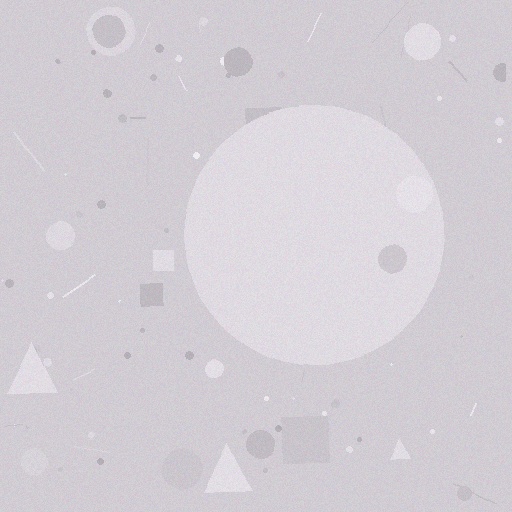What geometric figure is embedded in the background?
A circle is embedded in the background.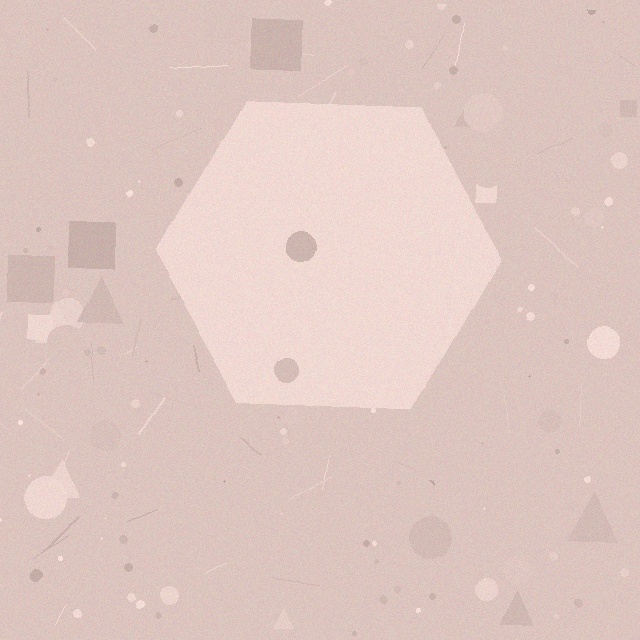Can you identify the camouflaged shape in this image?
The camouflaged shape is a hexagon.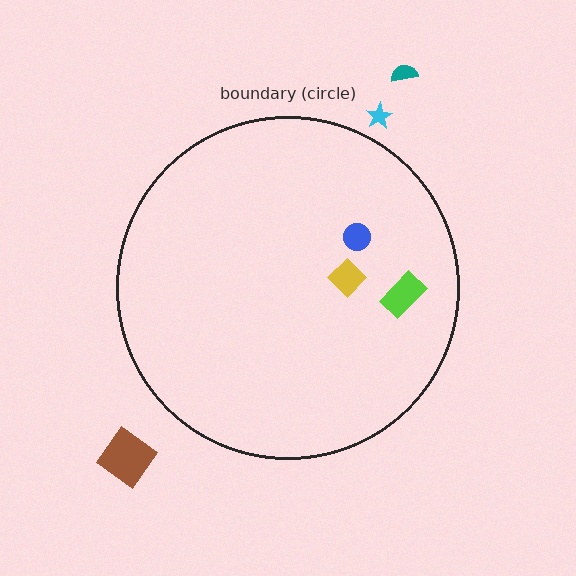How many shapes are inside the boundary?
3 inside, 3 outside.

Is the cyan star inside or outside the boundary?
Outside.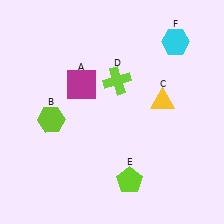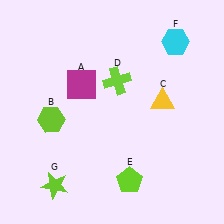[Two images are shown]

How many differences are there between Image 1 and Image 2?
There is 1 difference between the two images.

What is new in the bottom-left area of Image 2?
A lime star (G) was added in the bottom-left area of Image 2.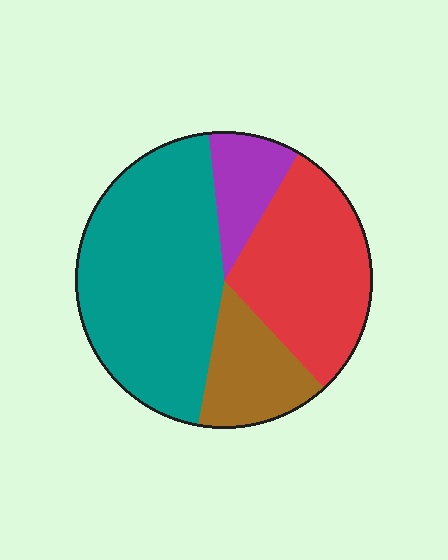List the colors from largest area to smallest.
From largest to smallest: teal, red, brown, purple.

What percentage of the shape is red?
Red covers around 30% of the shape.